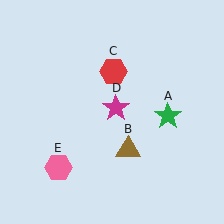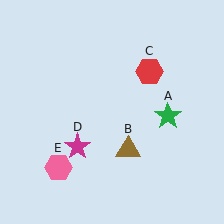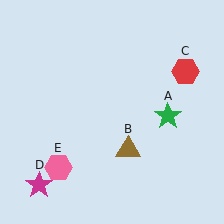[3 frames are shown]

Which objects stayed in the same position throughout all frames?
Green star (object A) and brown triangle (object B) and pink hexagon (object E) remained stationary.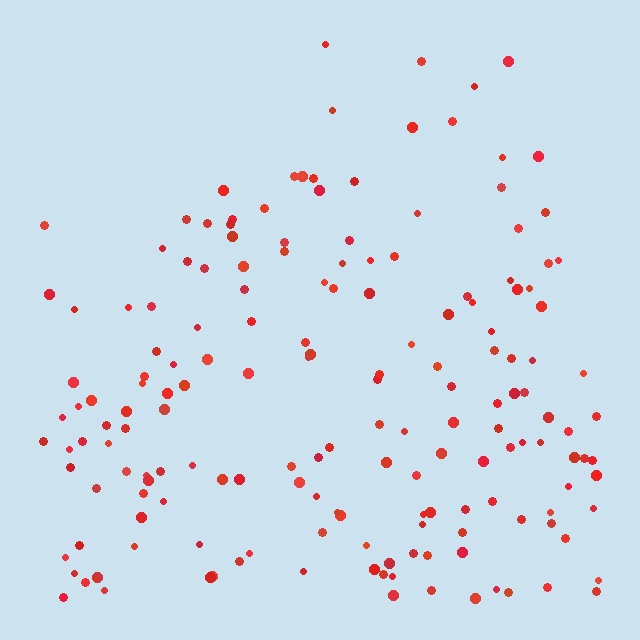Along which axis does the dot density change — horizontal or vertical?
Vertical.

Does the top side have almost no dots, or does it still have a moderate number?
Still a moderate number, just noticeably fewer than the bottom.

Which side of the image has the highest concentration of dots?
The bottom.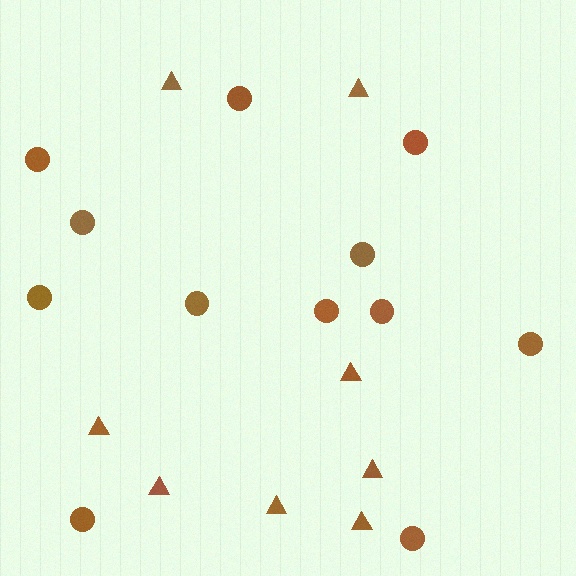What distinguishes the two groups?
There are 2 groups: one group of triangles (8) and one group of circles (12).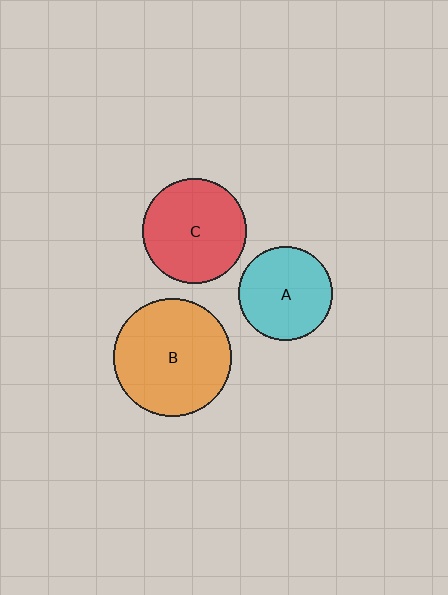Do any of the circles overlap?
No, none of the circles overlap.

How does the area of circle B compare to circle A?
Approximately 1.6 times.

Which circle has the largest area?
Circle B (orange).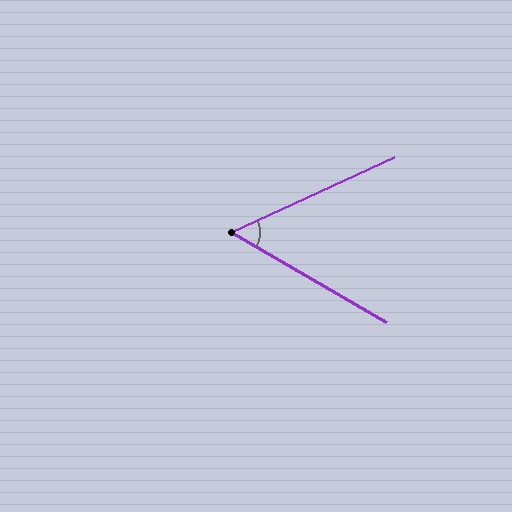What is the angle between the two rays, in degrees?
Approximately 55 degrees.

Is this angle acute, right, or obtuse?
It is acute.